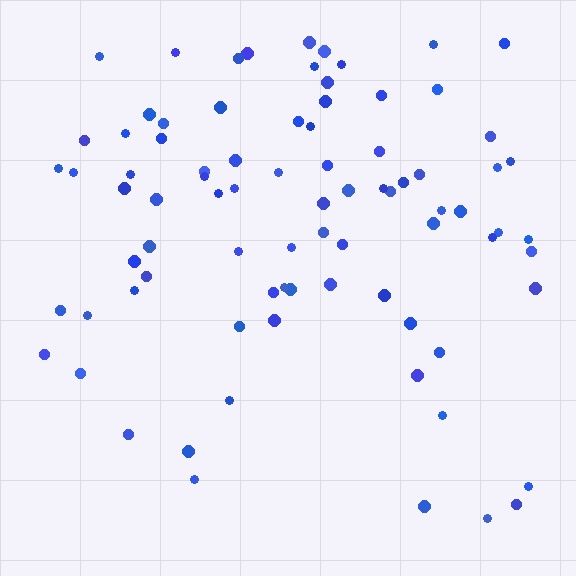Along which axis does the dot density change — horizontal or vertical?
Vertical.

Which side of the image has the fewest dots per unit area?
The bottom.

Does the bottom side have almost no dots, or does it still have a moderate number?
Still a moderate number, just noticeably fewer than the top.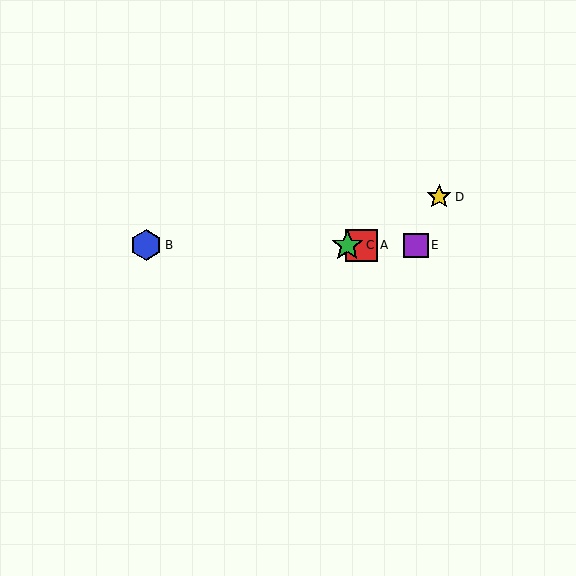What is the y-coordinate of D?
Object D is at y≈197.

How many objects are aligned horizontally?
4 objects (A, B, C, E) are aligned horizontally.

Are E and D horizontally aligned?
No, E is at y≈245 and D is at y≈197.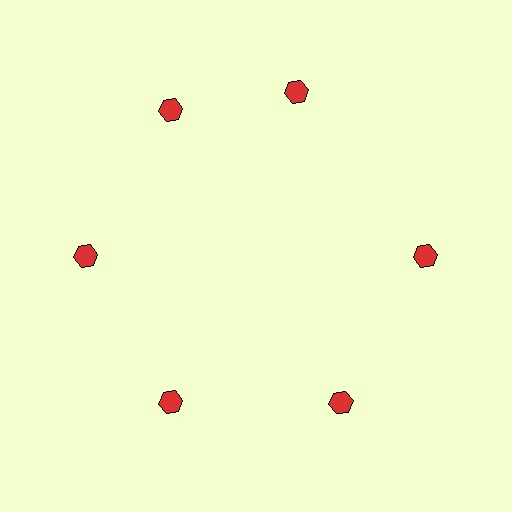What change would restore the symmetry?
The symmetry would be restored by rotating it back into even spacing with its neighbors so that all 6 hexagons sit at equal angles and equal distance from the center.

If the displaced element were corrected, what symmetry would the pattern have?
It would have 6-fold rotational symmetry — the pattern would map onto itself every 60 degrees.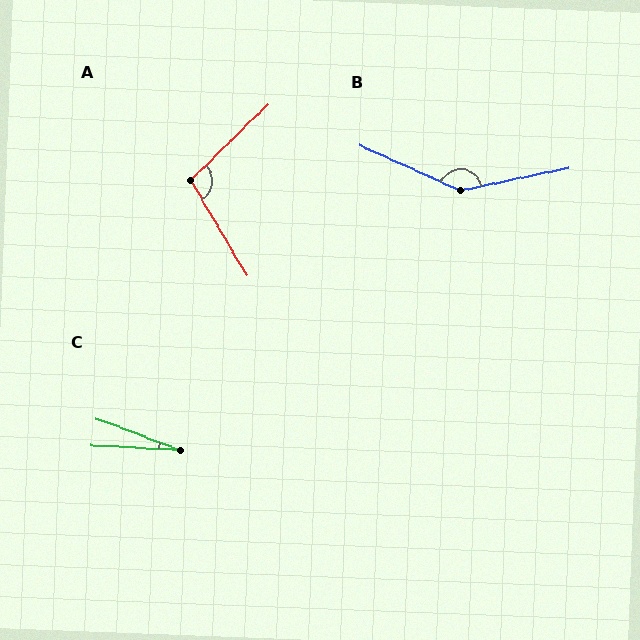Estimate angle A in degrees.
Approximately 103 degrees.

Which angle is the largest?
B, at approximately 144 degrees.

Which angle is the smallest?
C, at approximately 18 degrees.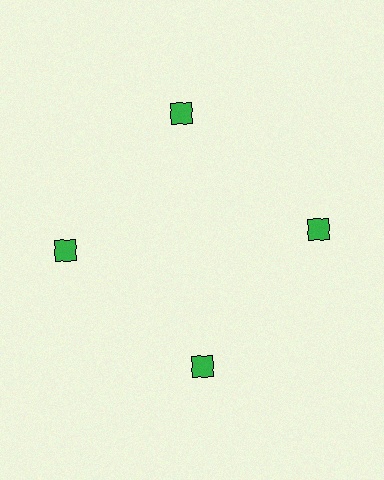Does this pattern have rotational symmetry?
Yes, this pattern has 4-fold rotational symmetry. It looks the same after rotating 90 degrees around the center.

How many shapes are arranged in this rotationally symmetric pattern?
There are 4 shapes, arranged in 4 groups of 1.